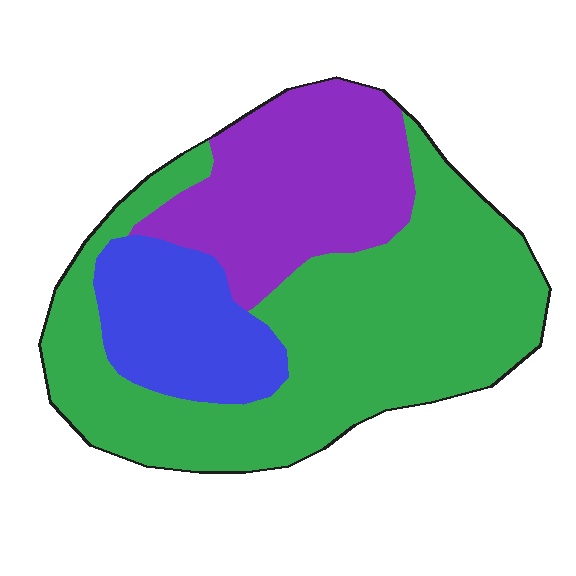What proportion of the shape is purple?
Purple covers 27% of the shape.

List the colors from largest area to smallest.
From largest to smallest: green, purple, blue.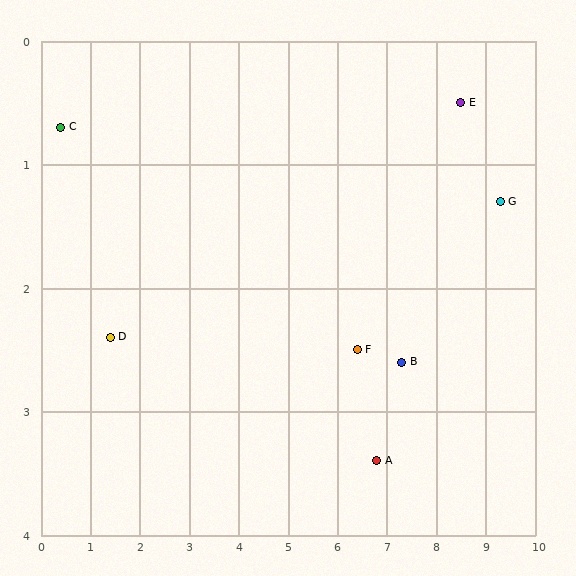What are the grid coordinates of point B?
Point B is at approximately (7.3, 2.6).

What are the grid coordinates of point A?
Point A is at approximately (6.8, 3.4).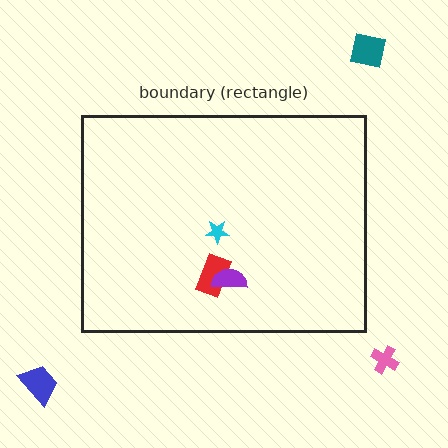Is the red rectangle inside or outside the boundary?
Inside.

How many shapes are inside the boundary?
3 inside, 3 outside.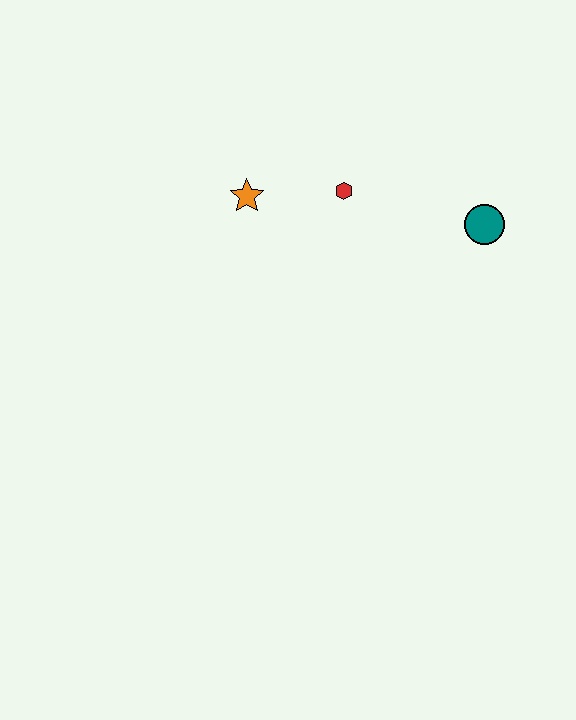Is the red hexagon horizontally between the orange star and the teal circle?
Yes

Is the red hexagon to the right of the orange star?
Yes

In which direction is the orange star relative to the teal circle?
The orange star is to the left of the teal circle.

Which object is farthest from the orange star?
The teal circle is farthest from the orange star.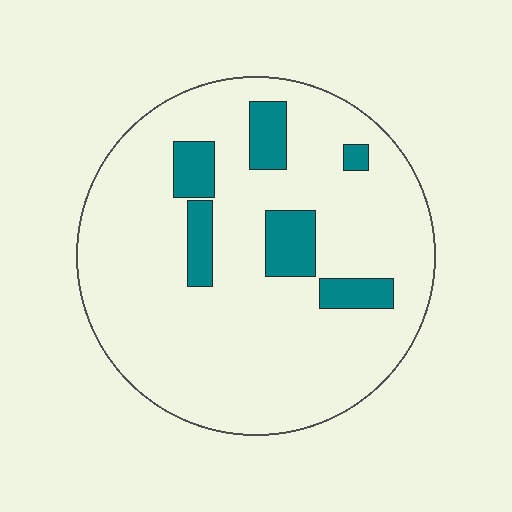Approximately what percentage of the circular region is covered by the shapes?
Approximately 15%.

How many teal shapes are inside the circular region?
6.